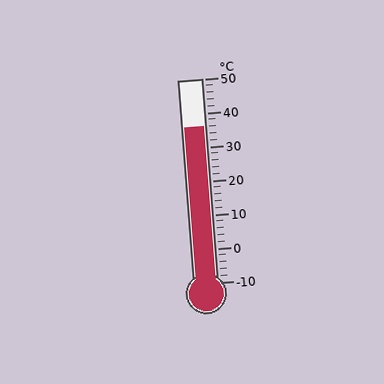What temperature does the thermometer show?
The thermometer shows approximately 36°C.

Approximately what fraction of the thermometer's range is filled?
The thermometer is filled to approximately 75% of its range.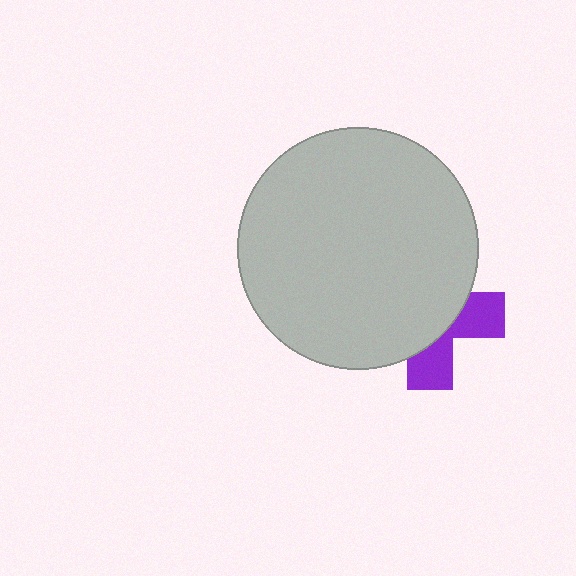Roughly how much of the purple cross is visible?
A small part of it is visible (roughly 36%).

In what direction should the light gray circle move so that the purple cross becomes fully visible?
The light gray circle should move toward the upper-left. That is the shortest direction to clear the overlap and leave the purple cross fully visible.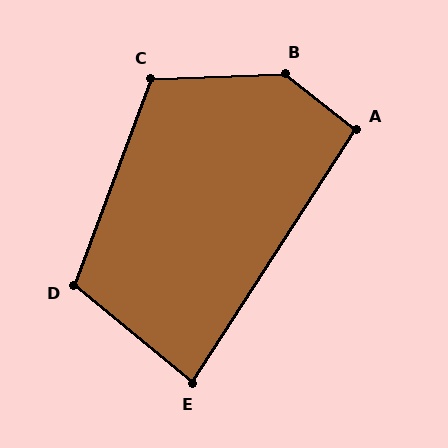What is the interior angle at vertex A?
Approximately 95 degrees (obtuse).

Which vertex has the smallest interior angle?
E, at approximately 83 degrees.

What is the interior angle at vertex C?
Approximately 113 degrees (obtuse).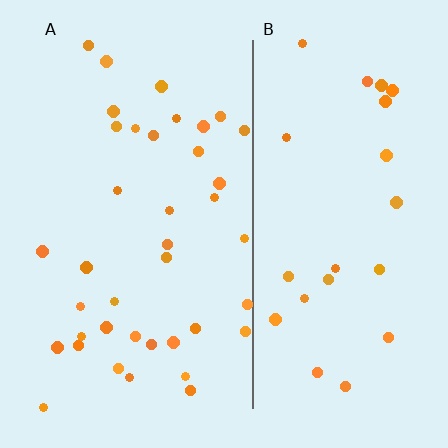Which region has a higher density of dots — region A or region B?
A (the left).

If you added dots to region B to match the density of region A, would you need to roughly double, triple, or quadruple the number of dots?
Approximately double.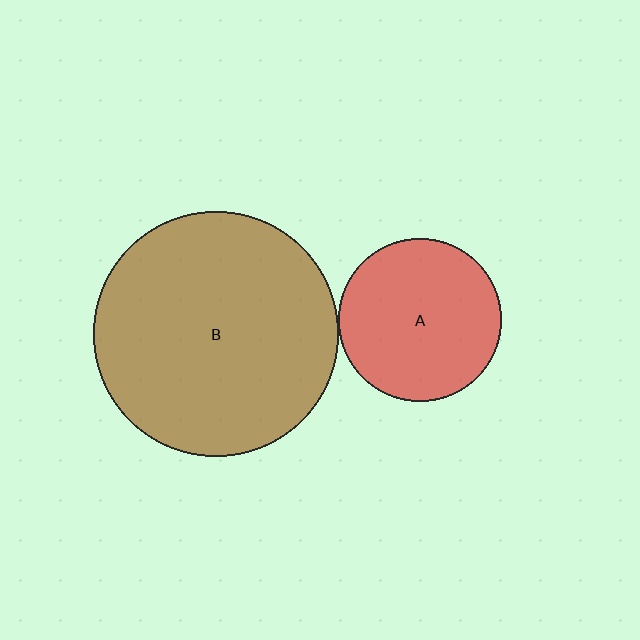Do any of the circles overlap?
No, none of the circles overlap.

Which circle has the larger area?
Circle B (brown).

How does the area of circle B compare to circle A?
Approximately 2.2 times.